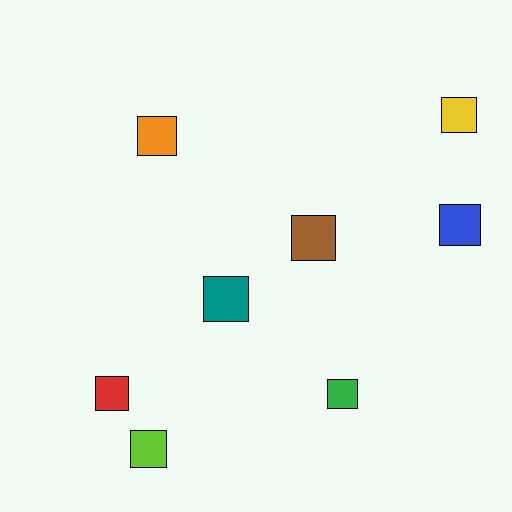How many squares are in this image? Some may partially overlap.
There are 8 squares.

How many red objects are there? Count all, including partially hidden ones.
There is 1 red object.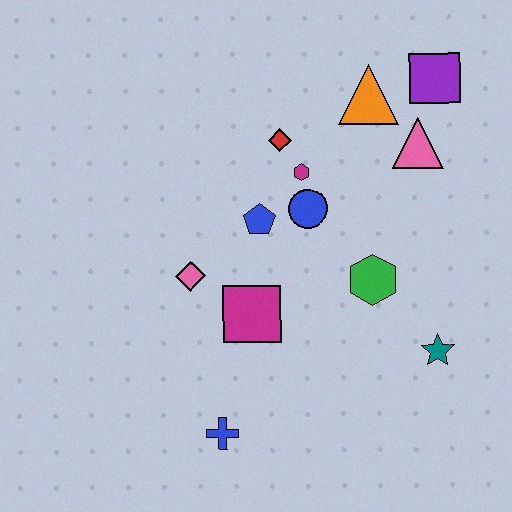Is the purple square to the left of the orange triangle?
No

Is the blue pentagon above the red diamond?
No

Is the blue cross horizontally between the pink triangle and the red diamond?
No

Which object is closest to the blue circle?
The magenta hexagon is closest to the blue circle.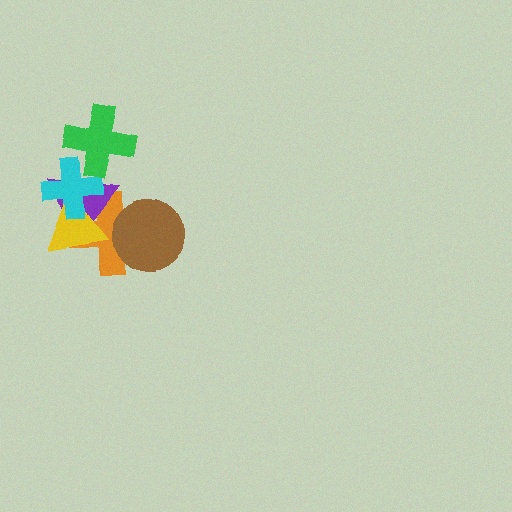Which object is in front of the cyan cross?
The green cross is in front of the cyan cross.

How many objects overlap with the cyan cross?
4 objects overlap with the cyan cross.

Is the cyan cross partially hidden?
Yes, it is partially covered by another shape.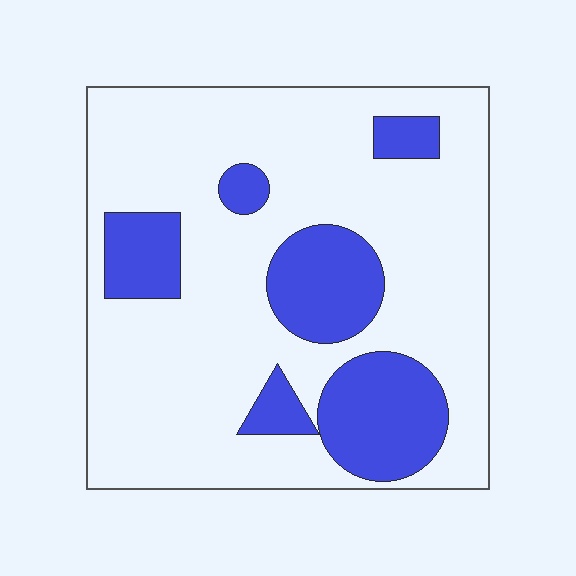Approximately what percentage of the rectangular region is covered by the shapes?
Approximately 25%.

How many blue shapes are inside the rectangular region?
6.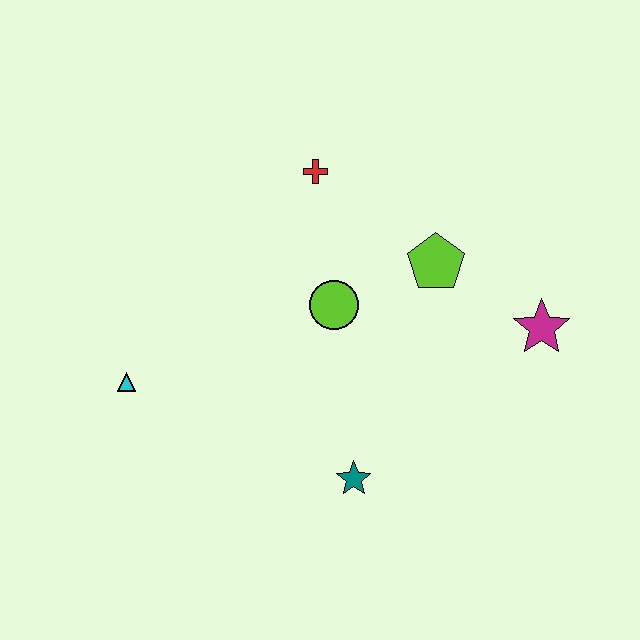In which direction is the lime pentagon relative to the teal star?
The lime pentagon is above the teal star.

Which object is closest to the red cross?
The lime circle is closest to the red cross.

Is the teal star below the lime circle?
Yes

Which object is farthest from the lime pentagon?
The cyan triangle is farthest from the lime pentagon.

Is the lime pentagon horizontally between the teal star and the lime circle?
No